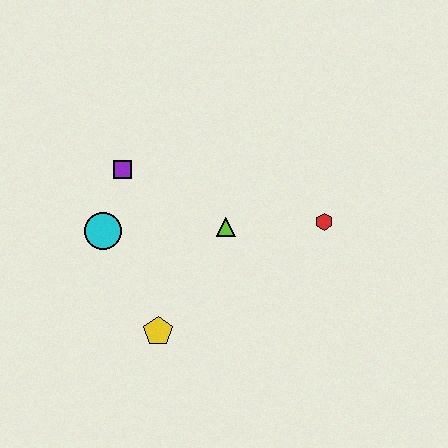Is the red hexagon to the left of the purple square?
No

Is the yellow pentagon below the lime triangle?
Yes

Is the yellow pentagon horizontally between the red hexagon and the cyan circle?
Yes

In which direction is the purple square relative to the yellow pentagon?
The purple square is above the yellow pentagon.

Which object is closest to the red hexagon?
The lime triangle is closest to the red hexagon.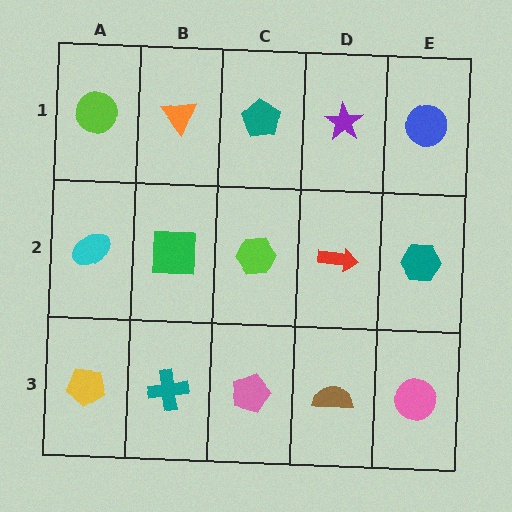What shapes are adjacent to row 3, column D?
A red arrow (row 2, column D), a pink pentagon (row 3, column C), a pink circle (row 3, column E).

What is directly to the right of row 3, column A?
A teal cross.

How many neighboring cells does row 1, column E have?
2.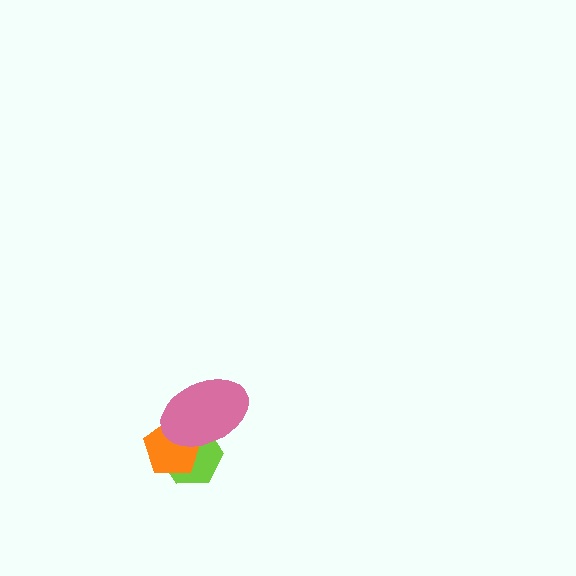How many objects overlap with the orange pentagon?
2 objects overlap with the orange pentagon.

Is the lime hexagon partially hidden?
Yes, it is partially covered by another shape.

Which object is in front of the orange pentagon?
The pink ellipse is in front of the orange pentagon.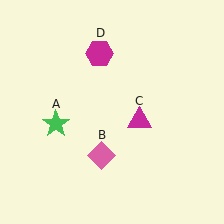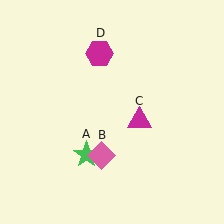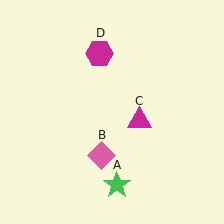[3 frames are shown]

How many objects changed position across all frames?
1 object changed position: green star (object A).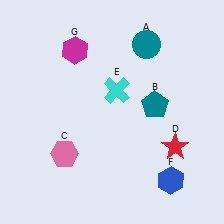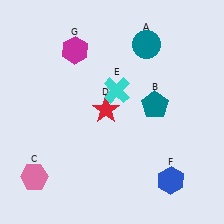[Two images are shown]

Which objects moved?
The objects that moved are: the pink hexagon (C), the red star (D).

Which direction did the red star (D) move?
The red star (D) moved left.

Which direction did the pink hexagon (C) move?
The pink hexagon (C) moved left.